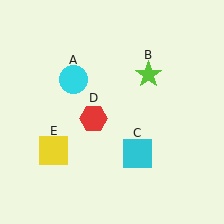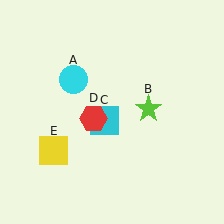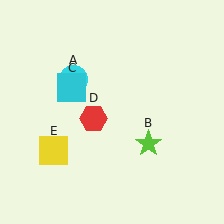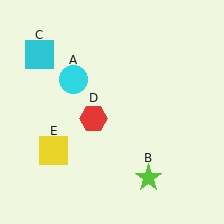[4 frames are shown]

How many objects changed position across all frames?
2 objects changed position: lime star (object B), cyan square (object C).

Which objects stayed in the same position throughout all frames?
Cyan circle (object A) and red hexagon (object D) and yellow square (object E) remained stationary.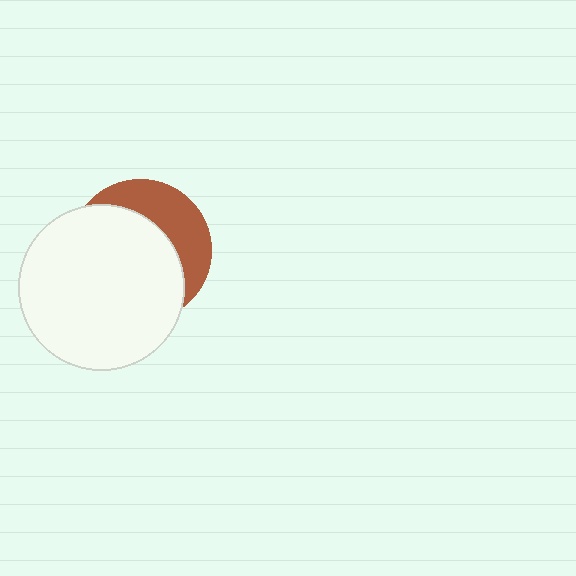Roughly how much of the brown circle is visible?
A small part of it is visible (roughly 34%).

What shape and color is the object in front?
The object in front is a white circle.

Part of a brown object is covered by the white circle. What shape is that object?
It is a circle.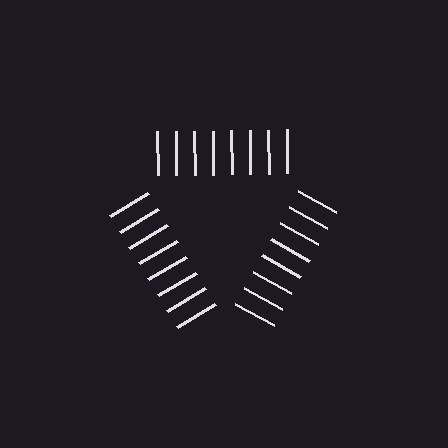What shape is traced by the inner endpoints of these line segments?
An illusory triangle — the line segments terminate on its edges but no continuous stroke is drawn.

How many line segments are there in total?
24 — 8 along each of the 3 edges.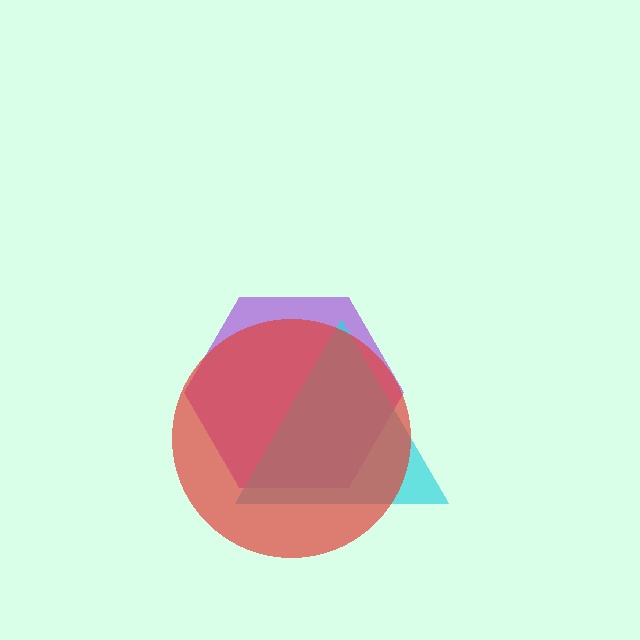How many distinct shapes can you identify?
There are 3 distinct shapes: a purple hexagon, a cyan triangle, a red circle.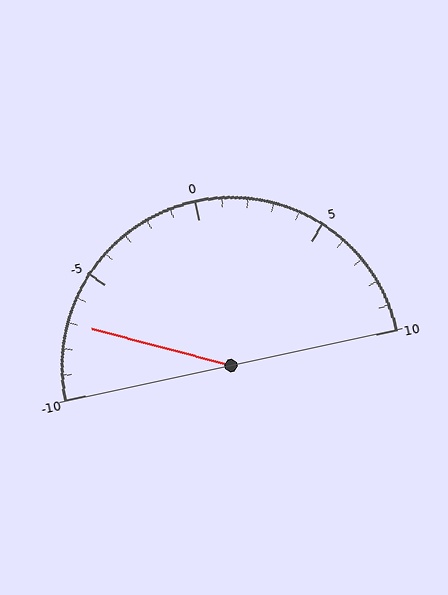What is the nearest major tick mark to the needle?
The nearest major tick mark is -5.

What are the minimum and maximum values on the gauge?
The gauge ranges from -10 to 10.